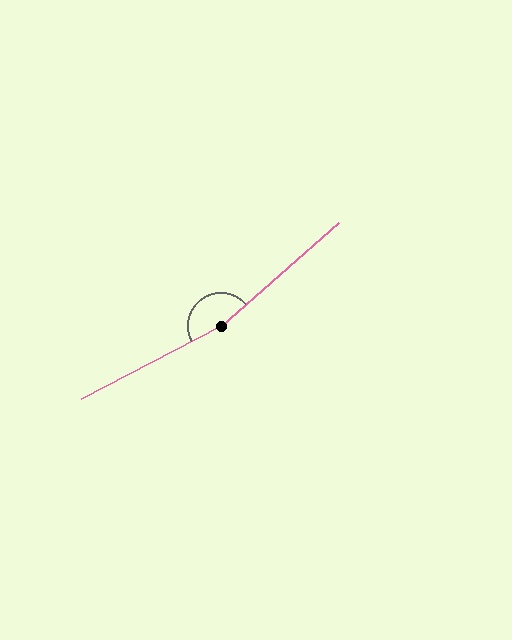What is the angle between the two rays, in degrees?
Approximately 166 degrees.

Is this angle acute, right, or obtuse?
It is obtuse.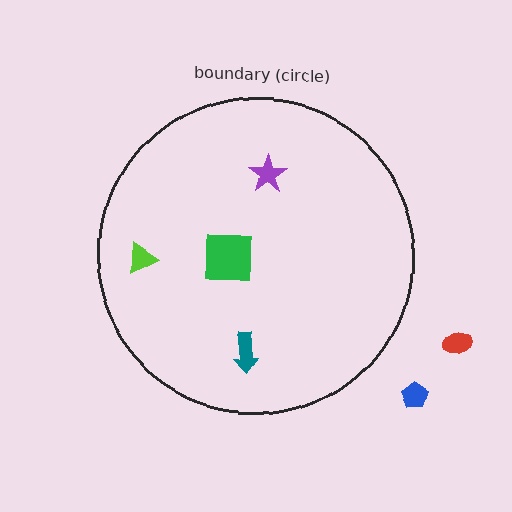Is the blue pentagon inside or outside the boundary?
Outside.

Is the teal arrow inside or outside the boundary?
Inside.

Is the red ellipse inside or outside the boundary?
Outside.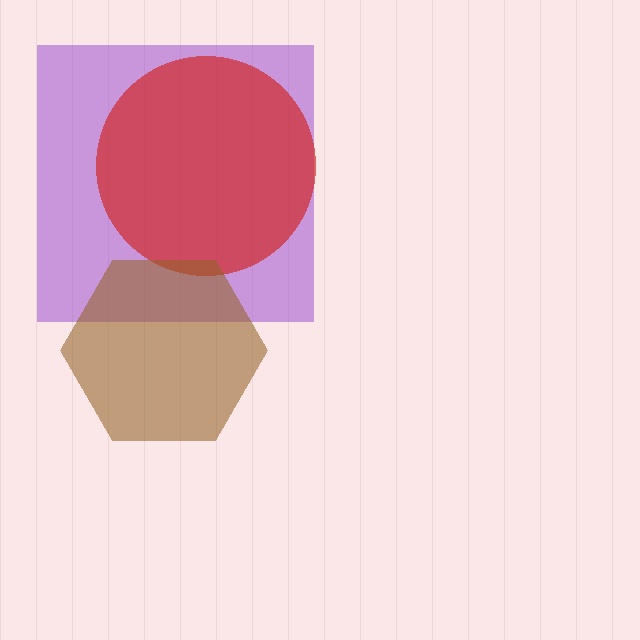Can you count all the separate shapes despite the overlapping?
Yes, there are 3 separate shapes.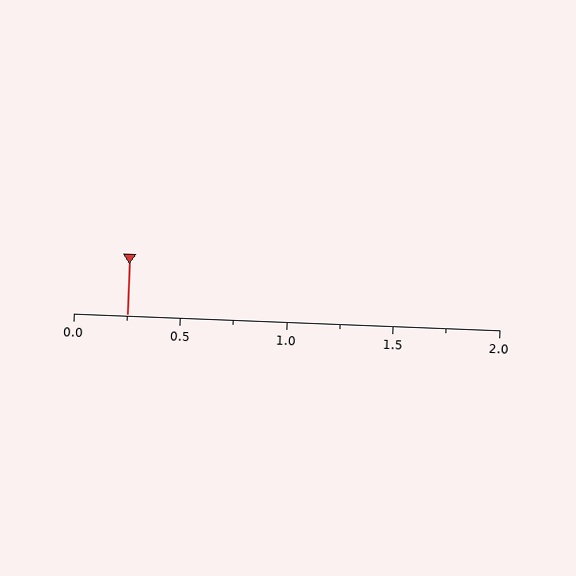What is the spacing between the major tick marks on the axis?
The major ticks are spaced 0.5 apart.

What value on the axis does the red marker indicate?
The marker indicates approximately 0.25.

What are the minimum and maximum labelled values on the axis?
The axis runs from 0.0 to 2.0.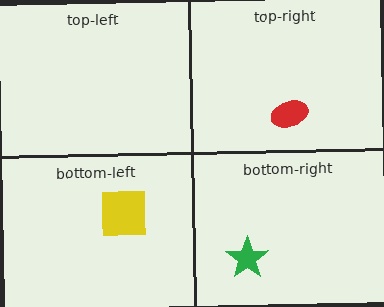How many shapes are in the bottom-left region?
1.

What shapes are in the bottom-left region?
The yellow square.